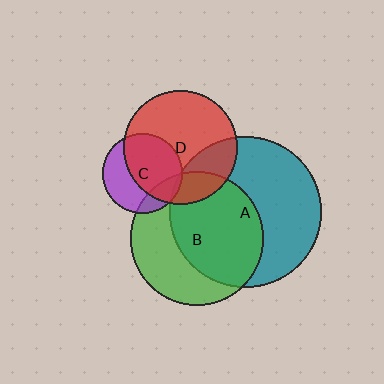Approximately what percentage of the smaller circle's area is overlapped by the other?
Approximately 60%.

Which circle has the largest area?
Circle A (teal).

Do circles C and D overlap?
Yes.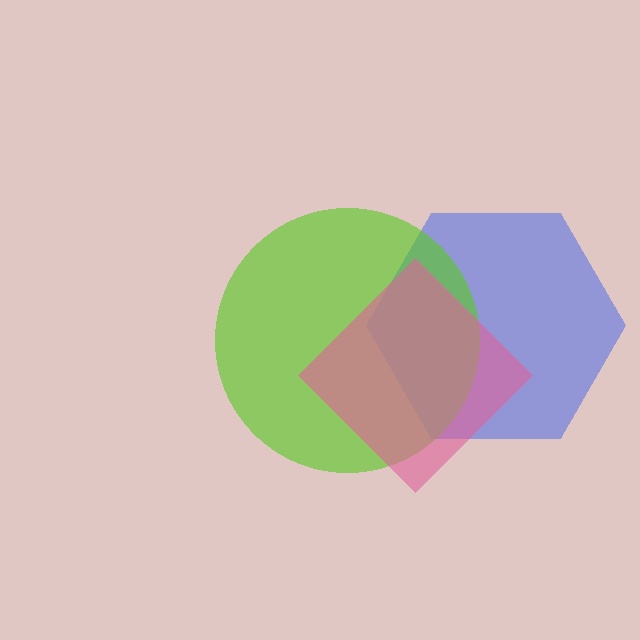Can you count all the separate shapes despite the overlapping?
Yes, there are 3 separate shapes.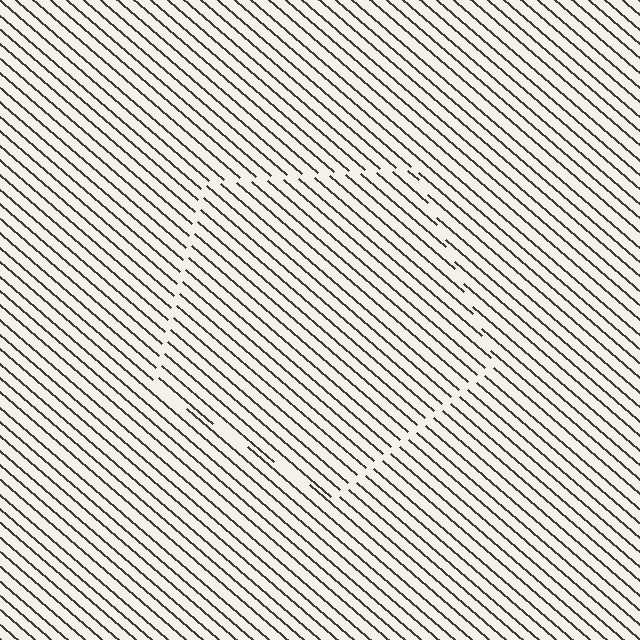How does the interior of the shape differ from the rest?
The interior of the shape contains the same grating, shifted by half a period — the contour is defined by the phase discontinuity where line-ends from the inner and outer gratings abut.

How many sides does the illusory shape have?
5 sides — the line-ends trace a pentagon.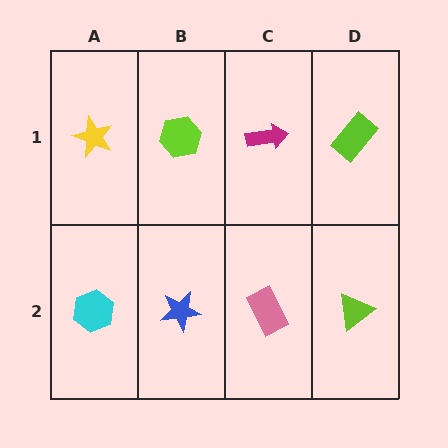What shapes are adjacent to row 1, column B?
A blue star (row 2, column B), a yellow star (row 1, column A), a magenta arrow (row 1, column C).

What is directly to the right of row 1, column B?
A magenta arrow.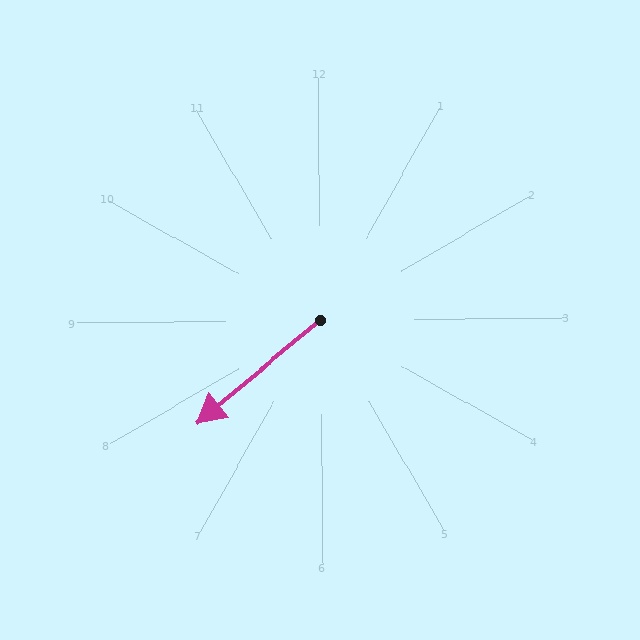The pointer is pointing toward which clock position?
Roughly 8 o'clock.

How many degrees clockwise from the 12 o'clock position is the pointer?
Approximately 231 degrees.